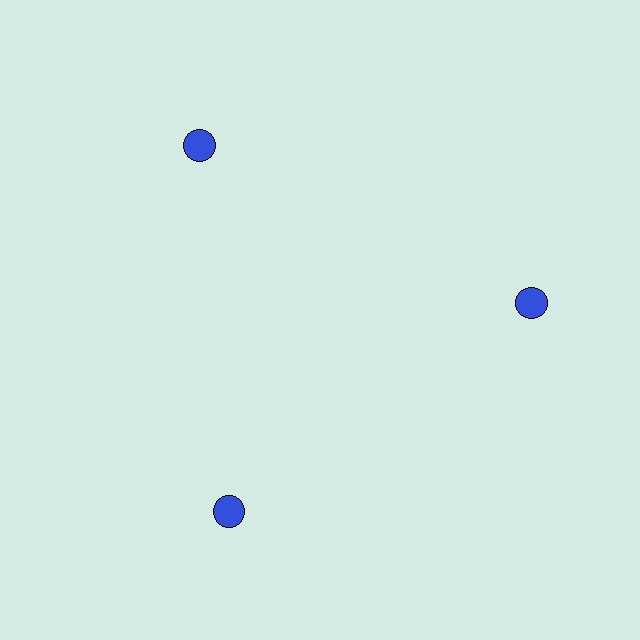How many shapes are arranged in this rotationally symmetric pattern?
There are 3 shapes, arranged in 3 groups of 1.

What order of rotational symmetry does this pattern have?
This pattern has 3-fold rotational symmetry.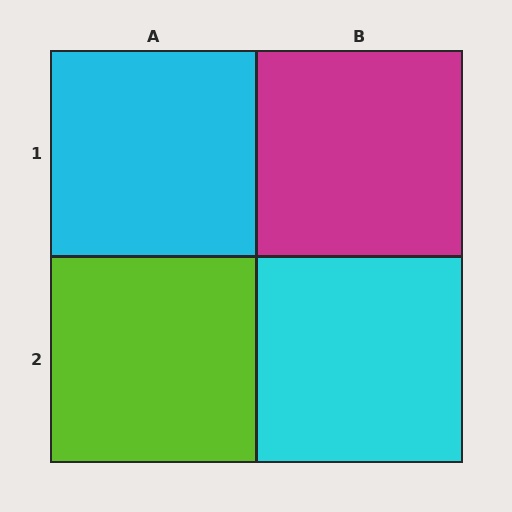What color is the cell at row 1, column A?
Cyan.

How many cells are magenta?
1 cell is magenta.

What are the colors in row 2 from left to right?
Lime, cyan.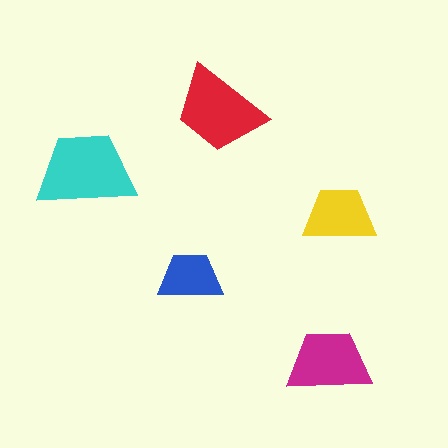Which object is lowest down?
The magenta trapezoid is bottommost.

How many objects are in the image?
There are 5 objects in the image.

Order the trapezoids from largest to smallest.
the cyan one, the red one, the magenta one, the yellow one, the blue one.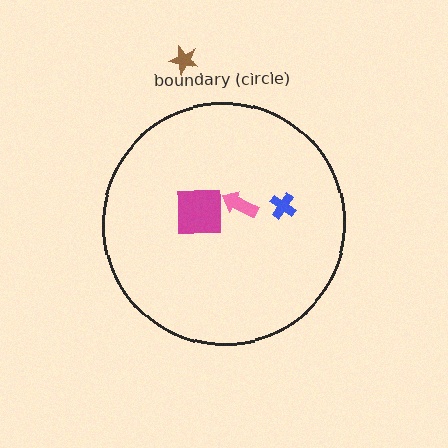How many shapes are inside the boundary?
3 inside, 1 outside.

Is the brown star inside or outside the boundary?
Outside.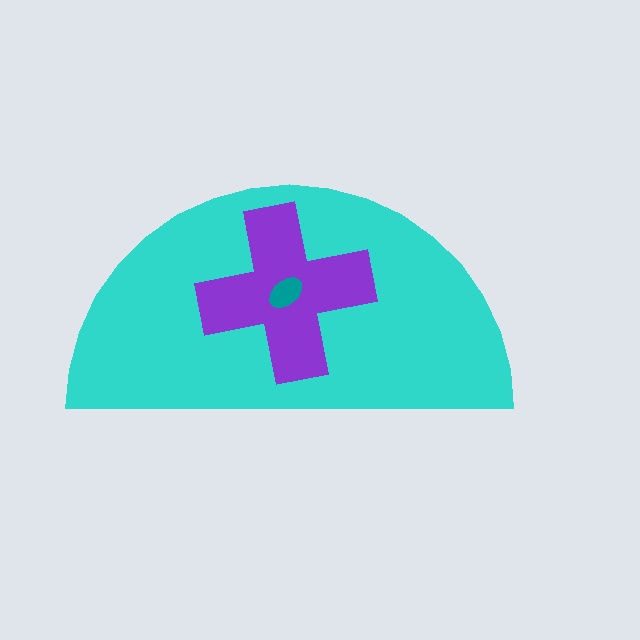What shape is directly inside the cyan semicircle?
The purple cross.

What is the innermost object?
The teal ellipse.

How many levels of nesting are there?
3.